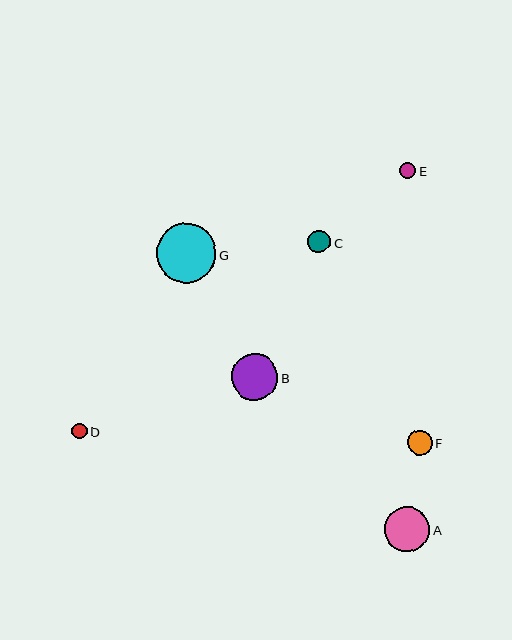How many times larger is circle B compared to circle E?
Circle B is approximately 2.8 times the size of circle E.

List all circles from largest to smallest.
From largest to smallest: G, B, A, F, C, E, D.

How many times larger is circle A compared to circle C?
Circle A is approximately 2.0 times the size of circle C.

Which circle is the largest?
Circle G is the largest with a size of approximately 60 pixels.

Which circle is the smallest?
Circle D is the smallest with a size of approximately 15 pixels.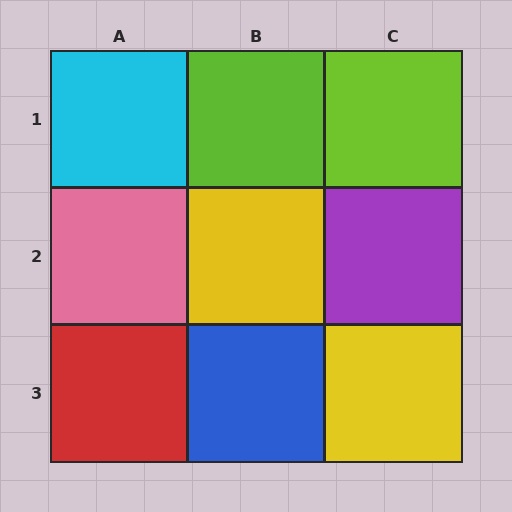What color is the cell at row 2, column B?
Yellow.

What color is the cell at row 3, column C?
Yellow.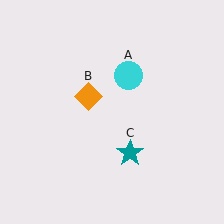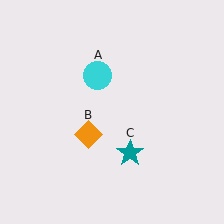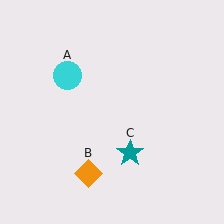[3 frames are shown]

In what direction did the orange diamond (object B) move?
The orange diamond (object B) moved down.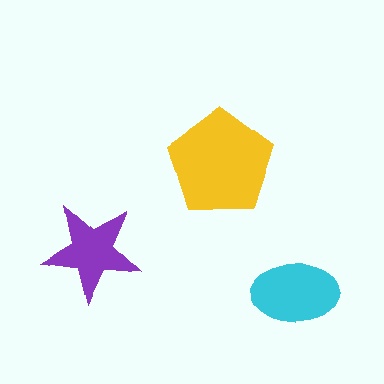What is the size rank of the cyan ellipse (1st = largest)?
2nd.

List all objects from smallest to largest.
The purple star, the cyan ellipse, the yellow pentagon.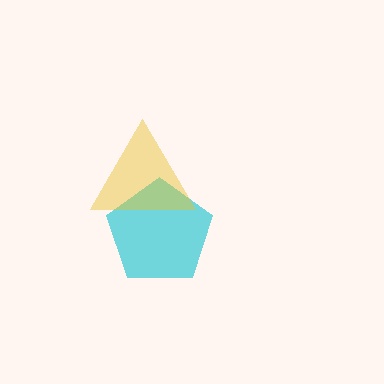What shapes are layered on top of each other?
The layered shapes are: a cyan pentagon, a yellow triangle.